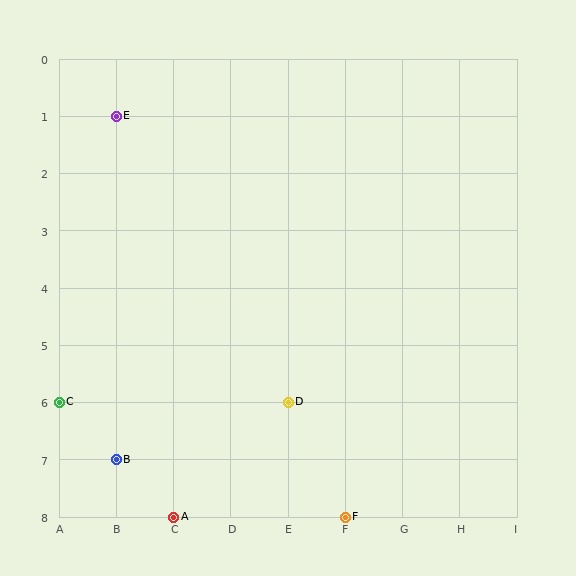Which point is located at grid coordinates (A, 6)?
Point C is at (A, 6).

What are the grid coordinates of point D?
Point D is at grid coordinates (E, 6).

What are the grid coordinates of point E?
Point E is at grid coordinates (B, 1).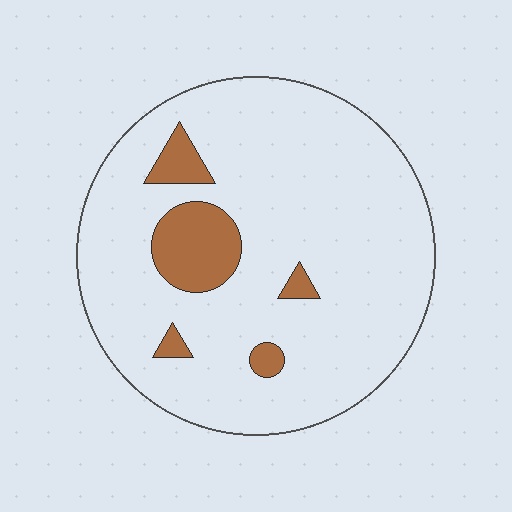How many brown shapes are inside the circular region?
5.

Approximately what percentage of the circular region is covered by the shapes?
Approximately 10%.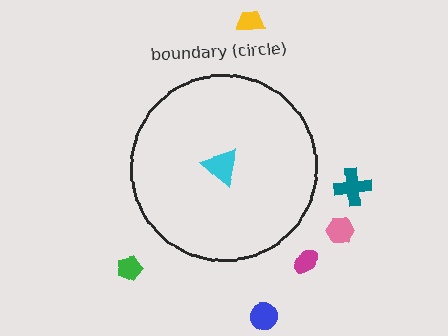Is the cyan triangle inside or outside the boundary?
Inside.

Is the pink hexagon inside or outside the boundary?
Outside.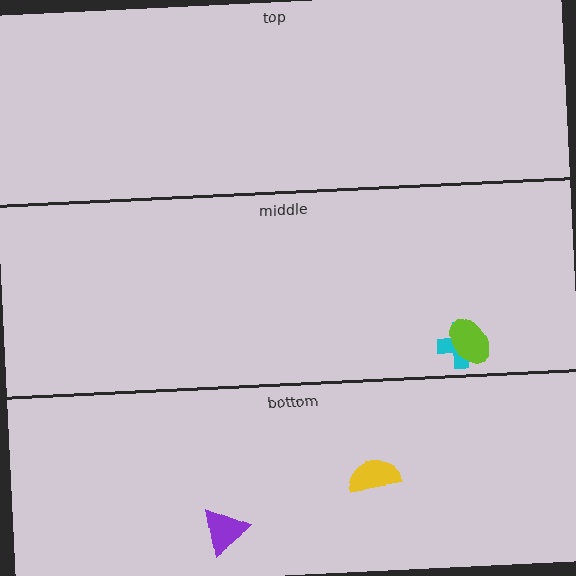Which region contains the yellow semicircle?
The bottom region.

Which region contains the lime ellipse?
The middle region.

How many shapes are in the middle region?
2.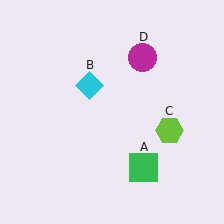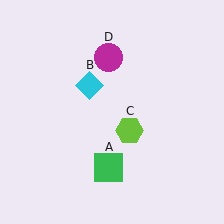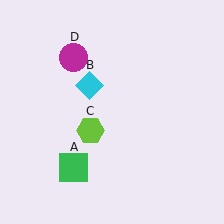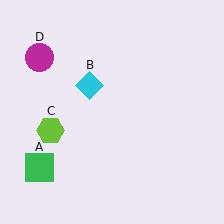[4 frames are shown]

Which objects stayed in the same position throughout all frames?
Cyan diamond (object B) remained stationary.